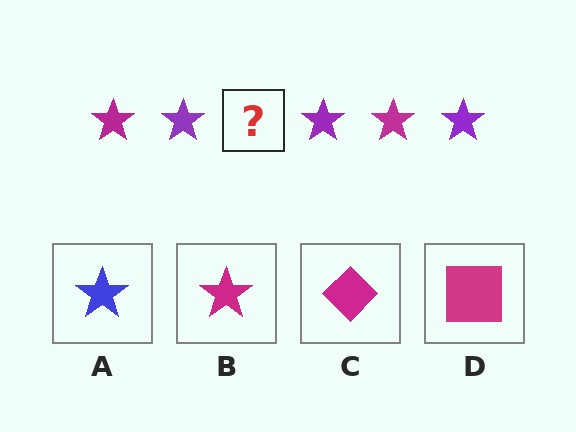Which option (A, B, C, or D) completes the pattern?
B.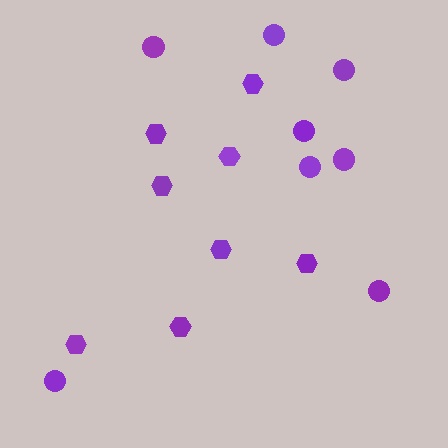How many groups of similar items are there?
There are 2 groups: one group of circles (8) and one group of hexagons (8).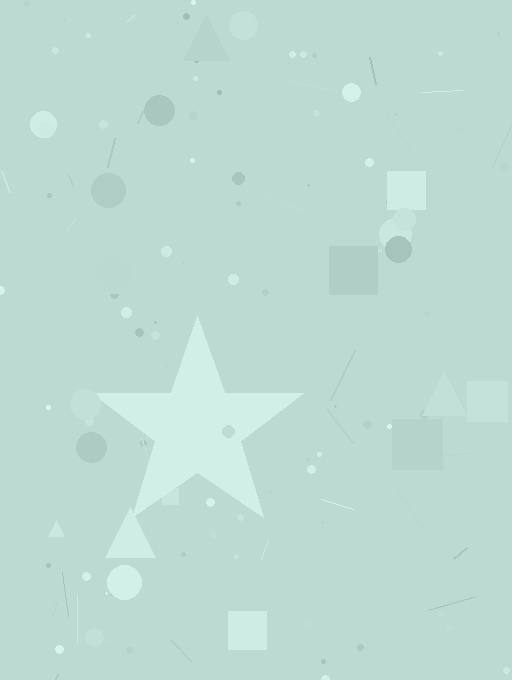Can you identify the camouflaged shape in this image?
The camouflaged shape is a star.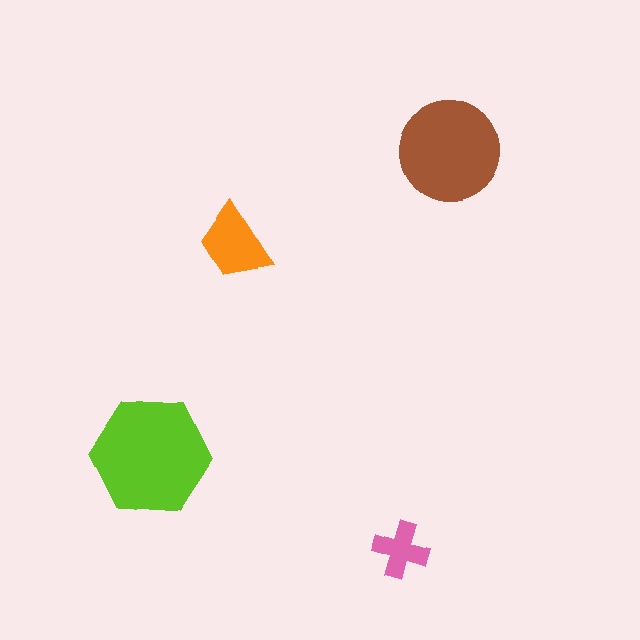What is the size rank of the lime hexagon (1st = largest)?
1st.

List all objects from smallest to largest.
The pink cross, the orange trapezoid, the brown circle, the lime hexagon.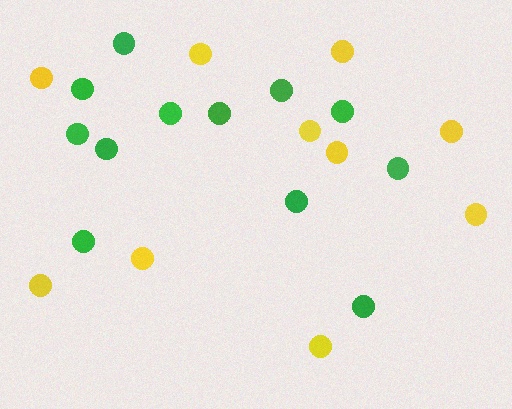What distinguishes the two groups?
There are 2 groups: one group of green circles (12) and one group of yellow circles (10).